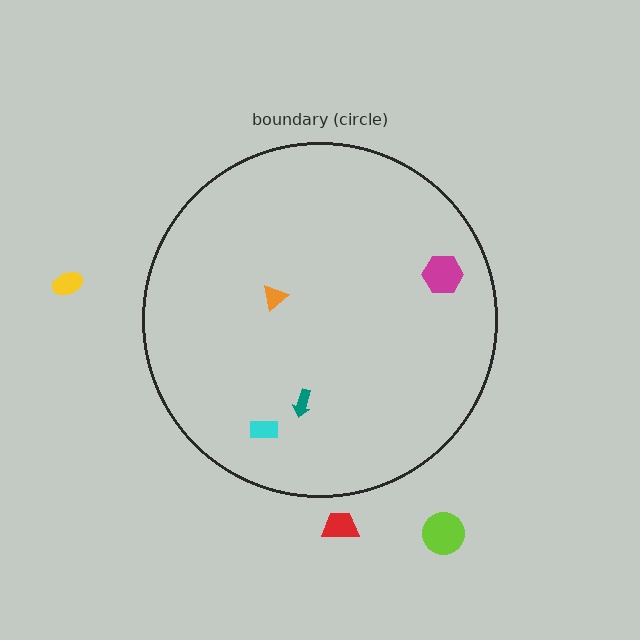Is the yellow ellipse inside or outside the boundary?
Outside.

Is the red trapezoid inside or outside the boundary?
Outside.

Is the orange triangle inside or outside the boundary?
Inside.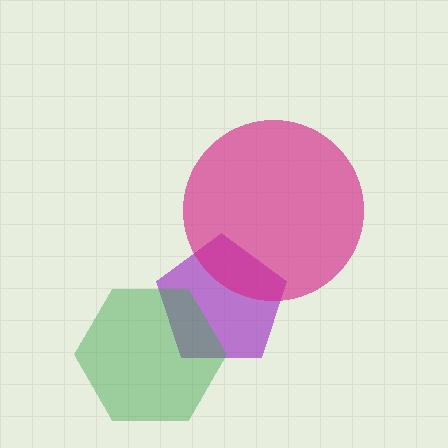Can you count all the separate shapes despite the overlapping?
Yes, there are 3 separate shapes.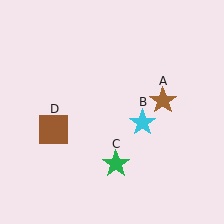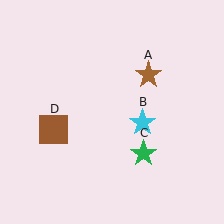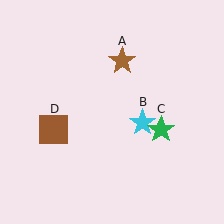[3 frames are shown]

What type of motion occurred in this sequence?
The brown star (object A), green star (object C) rotated counterclockwise around the center of the scene.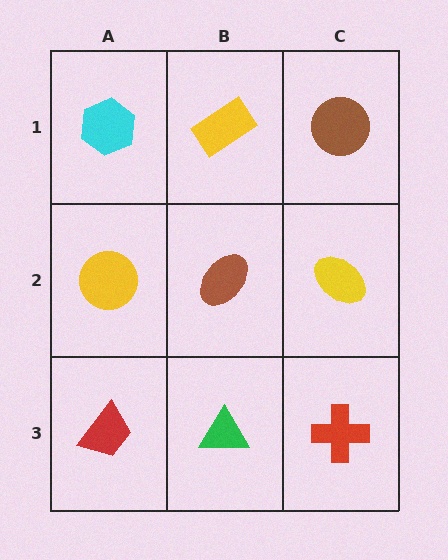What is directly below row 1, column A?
A yellow circle.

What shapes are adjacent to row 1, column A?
A yellow circle (row 2, column A), a yellow rectangle (row 1, column B).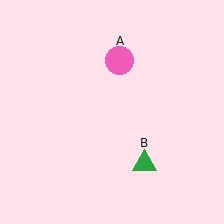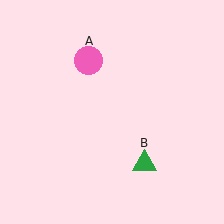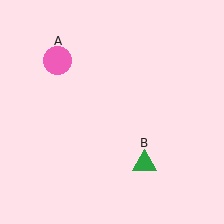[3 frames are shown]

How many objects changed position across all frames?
1 object changed position: pink circle (object A).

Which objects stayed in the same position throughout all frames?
Green triangle (object B) remained stationary.